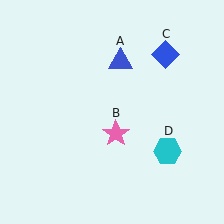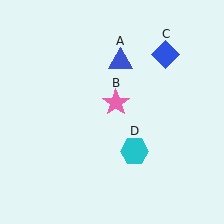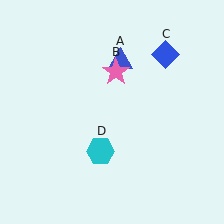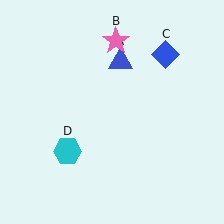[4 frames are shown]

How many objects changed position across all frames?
2 objects changed position: pink star (object B), cyan hexagon (object D).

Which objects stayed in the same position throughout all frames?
Blue triangle (object A) and blue diamond (object C) remained stationary.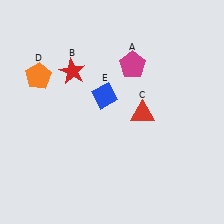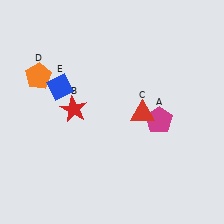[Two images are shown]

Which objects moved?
The objects that moved are: the magenta pentagon (A), the red star (B), the blue diamond (E).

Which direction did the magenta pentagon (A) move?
The magenta pentagon (A) moved down.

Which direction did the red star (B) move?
The red star (B) moved down.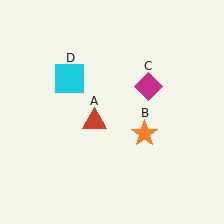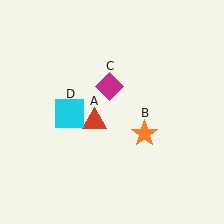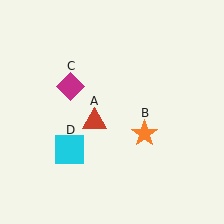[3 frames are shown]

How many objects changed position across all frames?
2 objects changed position: magenta diamond (object C), cyan square (object D).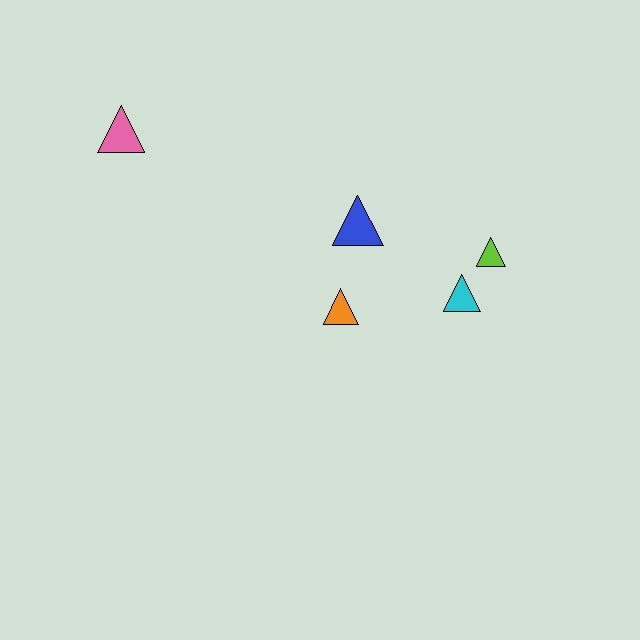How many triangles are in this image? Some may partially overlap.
There are 5 triangles.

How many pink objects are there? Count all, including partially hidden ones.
There is 1 pink object.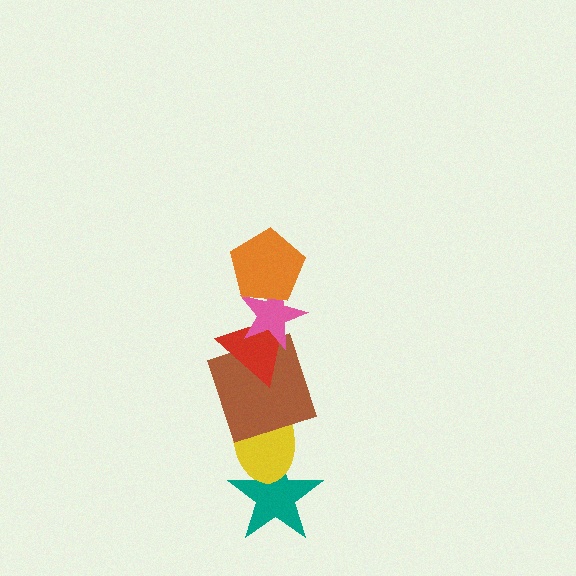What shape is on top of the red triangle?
The pink star is on top of the red triangle.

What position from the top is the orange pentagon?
The orange pentagon is 1st from the top.